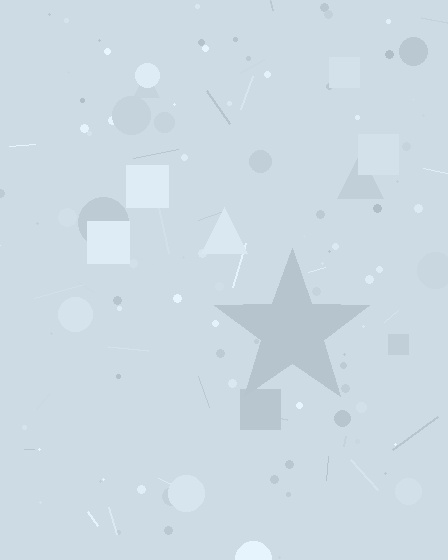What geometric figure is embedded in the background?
A star is embedded in the background.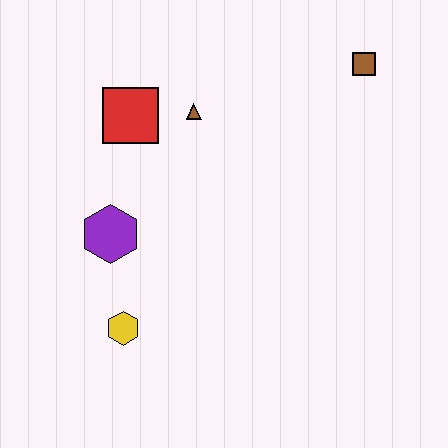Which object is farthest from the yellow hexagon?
The brown square is farthest from the yellow hexagon.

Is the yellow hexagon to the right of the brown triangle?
No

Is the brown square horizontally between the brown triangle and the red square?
No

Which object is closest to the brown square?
The brown triangle is closest to the brown square.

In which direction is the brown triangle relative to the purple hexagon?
The brown triangle is above the purple hexagon.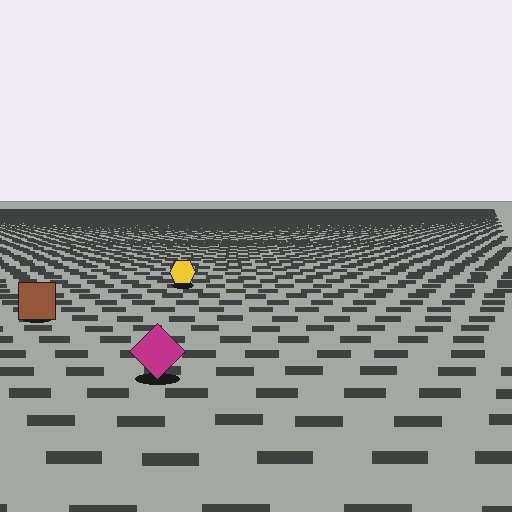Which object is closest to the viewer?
The magenta diamond is closest. The texture marks near it are larger and more spread out.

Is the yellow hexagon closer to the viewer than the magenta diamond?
No. The magenta diamond is closer — you can tell from the texture gradient: the ground texture is coarser near it.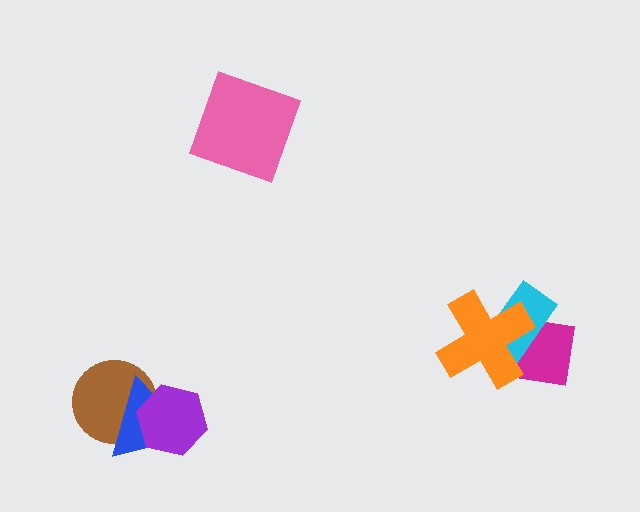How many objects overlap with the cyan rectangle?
2 objects overlap with the cyan rectangle.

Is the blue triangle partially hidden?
Yes, it is partially covered by another shape.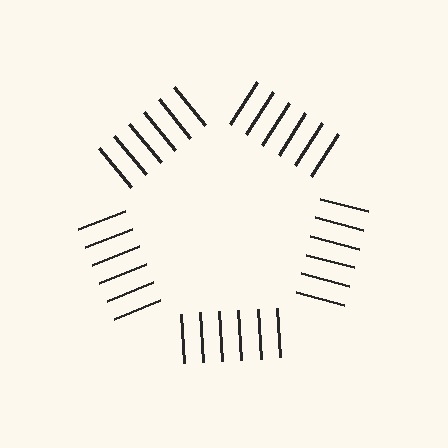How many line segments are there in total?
30 — 6 along each of the 5 edges.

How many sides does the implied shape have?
5 sides — the line-ends trace a pentagon.